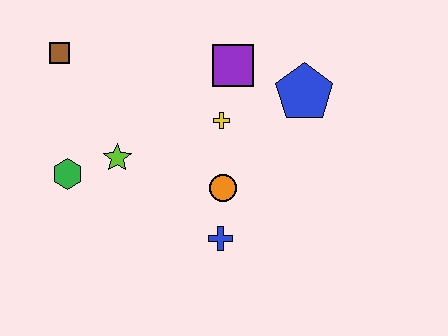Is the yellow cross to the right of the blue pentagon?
No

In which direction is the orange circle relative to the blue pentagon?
The orange circle is below the blue pentagon.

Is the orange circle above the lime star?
No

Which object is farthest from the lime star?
The blue pentagon is farthest from the lime star.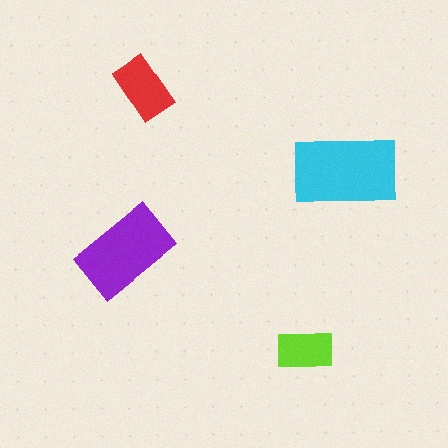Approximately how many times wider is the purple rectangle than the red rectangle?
About 1.5 times wider.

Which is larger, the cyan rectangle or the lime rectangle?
The cyan one.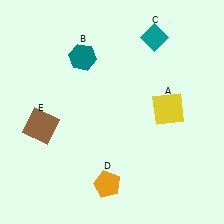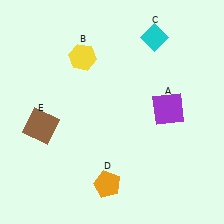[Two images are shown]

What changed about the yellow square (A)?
In Image 1, A is yellow. In Image 2, it changed to purple.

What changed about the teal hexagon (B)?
In Image 1, B is teal. In Image 2, it changed to yellow.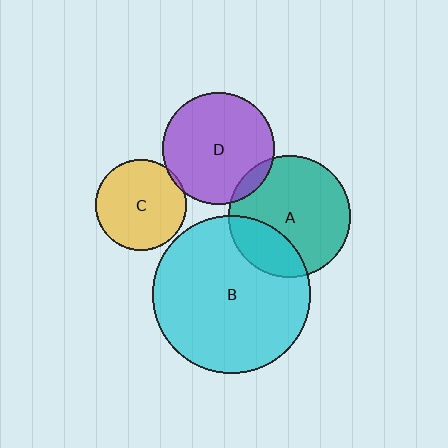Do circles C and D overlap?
Yes.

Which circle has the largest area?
Circle B (cyan).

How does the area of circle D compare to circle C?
Approximately 1.5 times.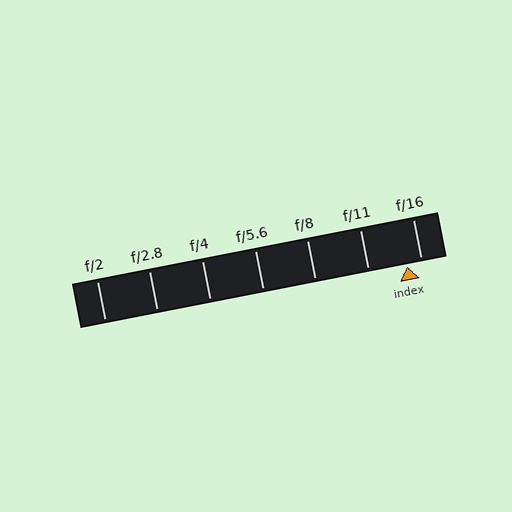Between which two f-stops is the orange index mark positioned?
The index mark is between f/11 and f/16.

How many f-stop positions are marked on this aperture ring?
There are 7 f-stop positions marked.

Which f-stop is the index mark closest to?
The index mark is closest to f/16.